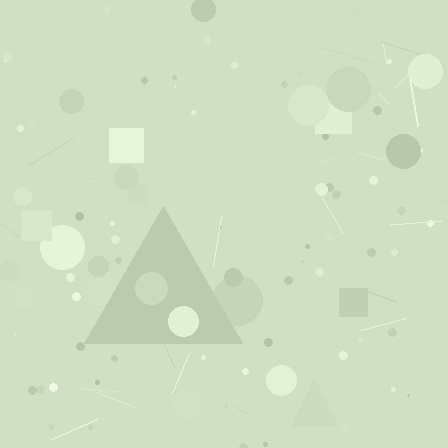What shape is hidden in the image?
A triangle is hidden in the image.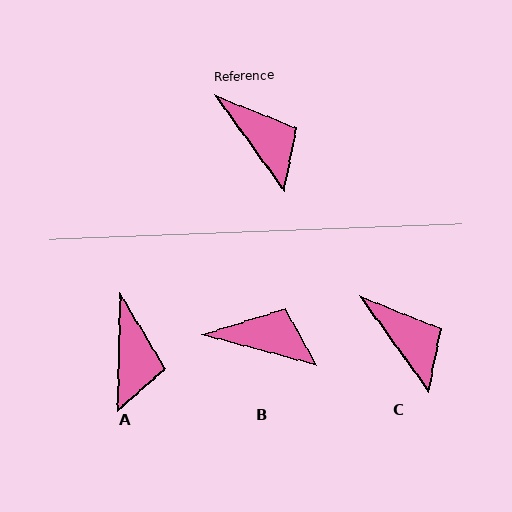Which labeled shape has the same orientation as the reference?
C.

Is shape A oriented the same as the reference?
No, it is off by about 37 degrees.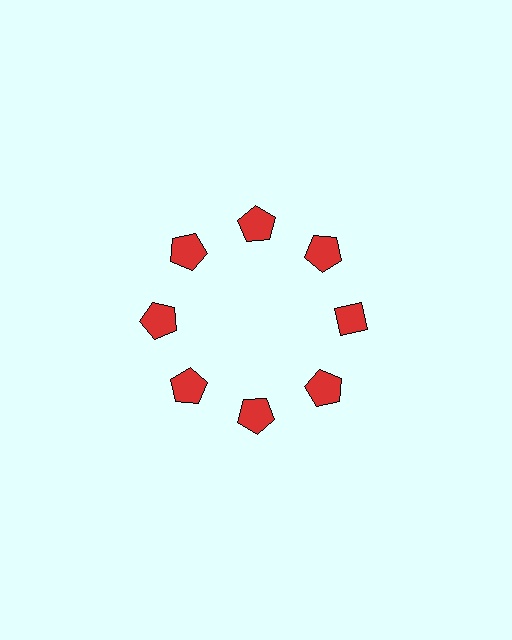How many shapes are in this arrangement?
There are 8 shapes arranged in a ring pattern.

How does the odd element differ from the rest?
It has a different shape: diamond instead of pentagon.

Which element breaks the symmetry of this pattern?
The red diamond at roughly the 3 o'clock position breaks the symmetry. All other shapes are red pentagons.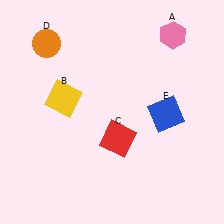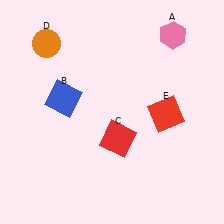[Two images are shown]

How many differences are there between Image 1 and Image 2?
There are 2 differences between the two images.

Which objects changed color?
B changed from yellow to blue. E changed from blue to red.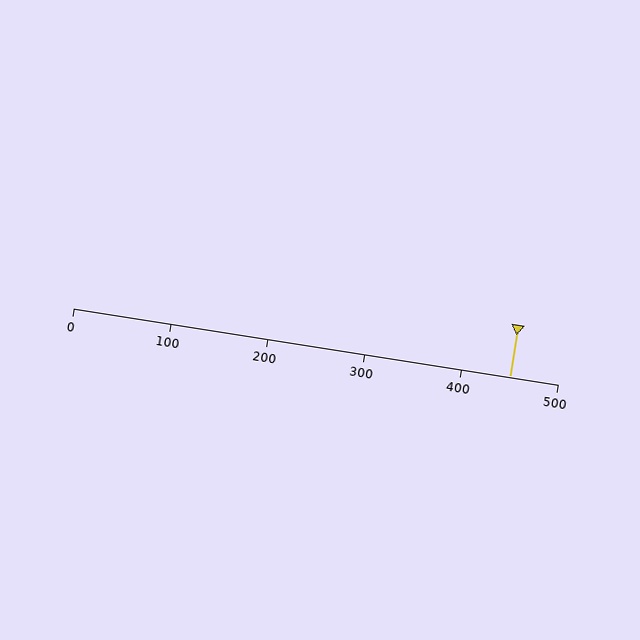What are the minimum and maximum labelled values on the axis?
The axis runs from 0 to 500.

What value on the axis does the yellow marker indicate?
The marker indicates approximately 450.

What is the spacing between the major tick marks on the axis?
The major ticks are spaced 100 apart.